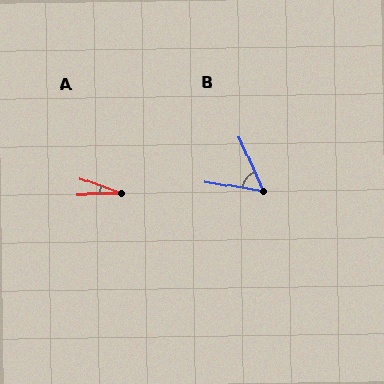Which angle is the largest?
B, at approximately 57 degrees.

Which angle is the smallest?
A, at approximately 20 degrees.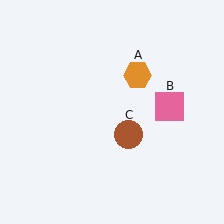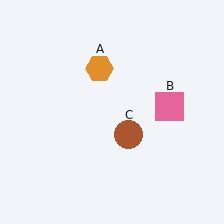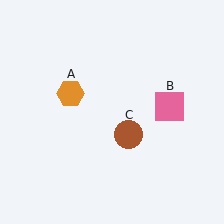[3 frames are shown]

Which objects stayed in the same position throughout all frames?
Pink square (object B) and brown circle (object C) remained stationary.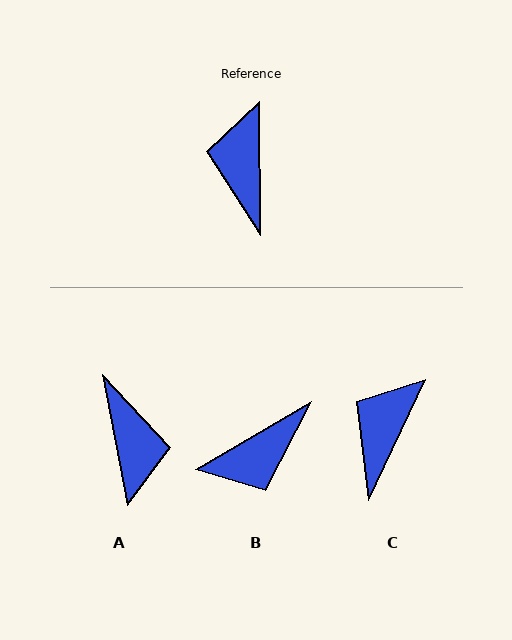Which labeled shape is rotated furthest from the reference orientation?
A, about 170 degrees away.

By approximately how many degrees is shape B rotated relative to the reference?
Approximately 120 degrees counter-clockwise.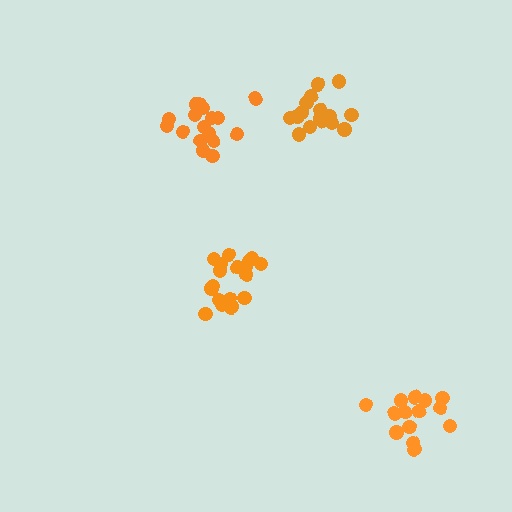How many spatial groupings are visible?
There are 4 spatial groupings.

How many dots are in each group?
Group 1: 18 dots, Group 2: 16 dots, Group 3: 17 dots, Group 4: 14 dots (65 total).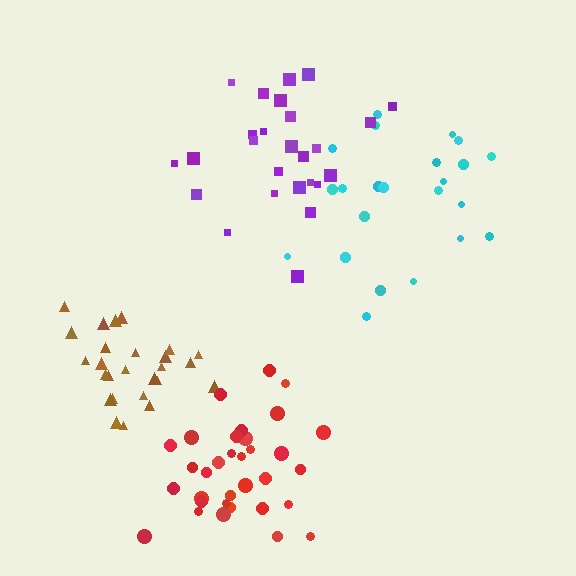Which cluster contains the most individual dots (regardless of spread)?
Red (33).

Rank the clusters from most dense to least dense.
brown, red, purple, cyan.